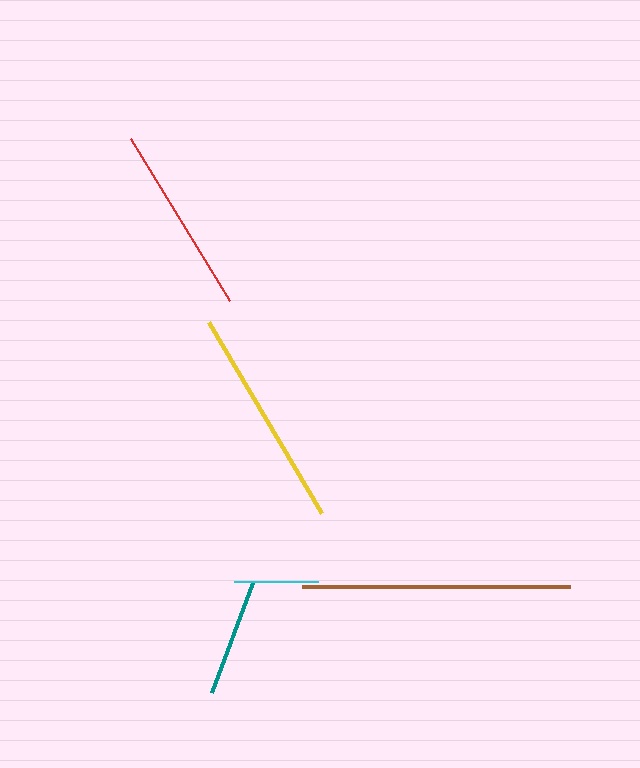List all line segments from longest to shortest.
From longest to shortest: brown, yellow, red, teal, cyan.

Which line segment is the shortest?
The cyan line is the shortest at approximately 84 pixels.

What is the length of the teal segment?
The teal segment is approximately 117 pixels long.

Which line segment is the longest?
The brown line is the longest at approximately 268 pixels.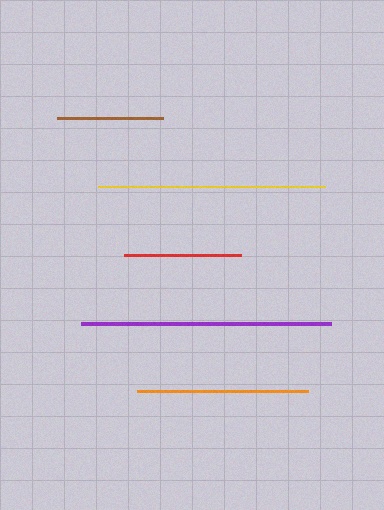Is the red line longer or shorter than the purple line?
The purple line is longer than the red line.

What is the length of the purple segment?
The purple segment is approximately 250 pixels long.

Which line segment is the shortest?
The brown line is the shortest at approximately 106 pixels.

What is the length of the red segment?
The red segment is approximately 117 pixels long.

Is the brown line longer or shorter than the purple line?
The purple line is longer than the brown line.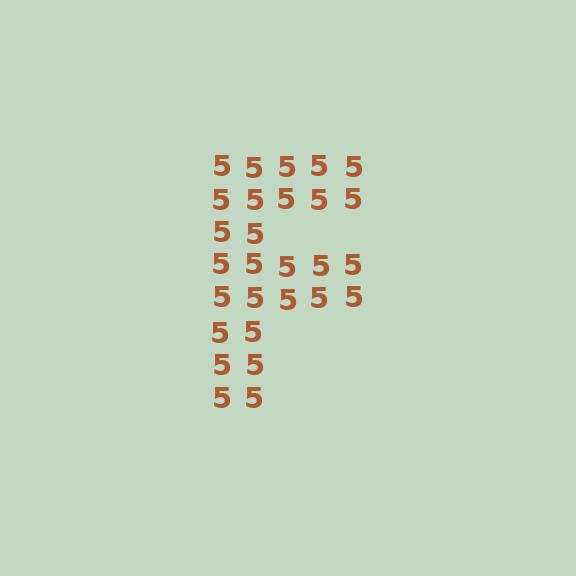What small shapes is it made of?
It is made of small digit 5's.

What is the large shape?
The large shape is the letter F.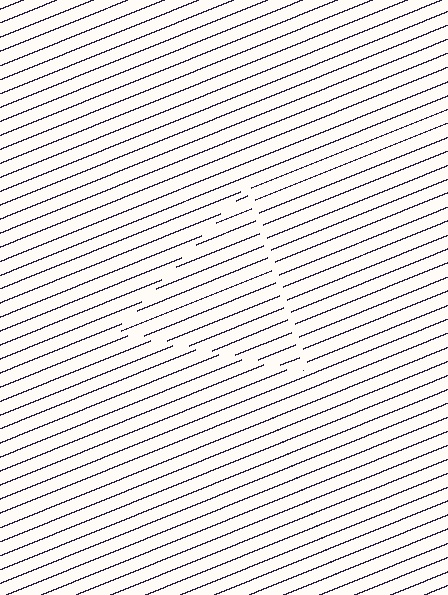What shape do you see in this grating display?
An illusory triangle. The interior of the shape contains the same grating, shifted by half a period — the contour is defined by the phase discontinuity where line-ends from the inner and outer gratings abut.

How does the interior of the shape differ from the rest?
The interior of the shape contains the same grating, shifted by half a period — the contour is defined by the phase discontinuity where line-ends from the inner and outer gratings abut.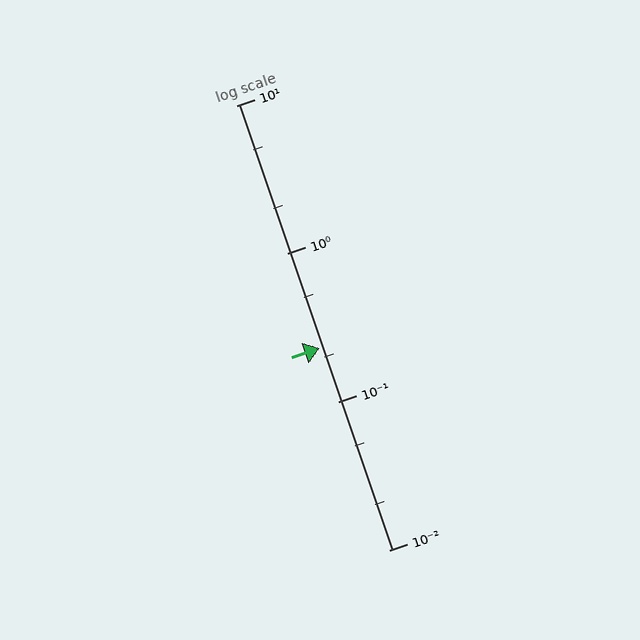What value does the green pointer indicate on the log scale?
The pointer indicates approximately 0.23.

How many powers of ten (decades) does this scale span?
The scale spans 3 decades, from 0.01 to 10.